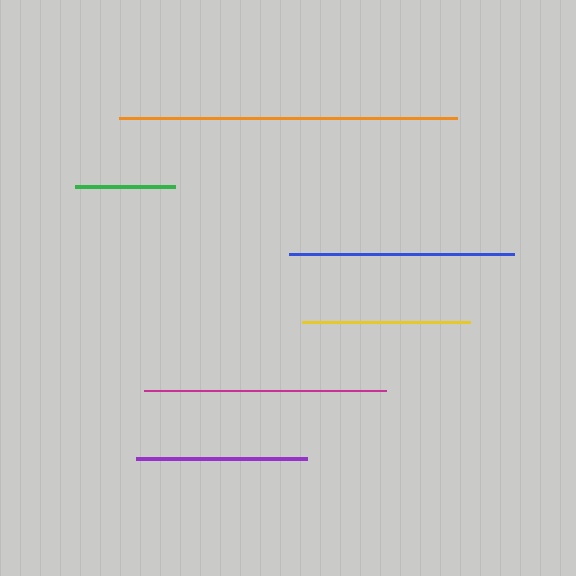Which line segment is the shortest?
The green line is the shortest at approximately 100 pixels.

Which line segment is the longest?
The orange line is the longest at approximately 338 pixels.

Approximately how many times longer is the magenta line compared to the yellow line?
The magenta line is approximately 1.4 times the length of the yellow line.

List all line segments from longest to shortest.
From longest to shortest: orange, magenta, blue, purple, yellow, green.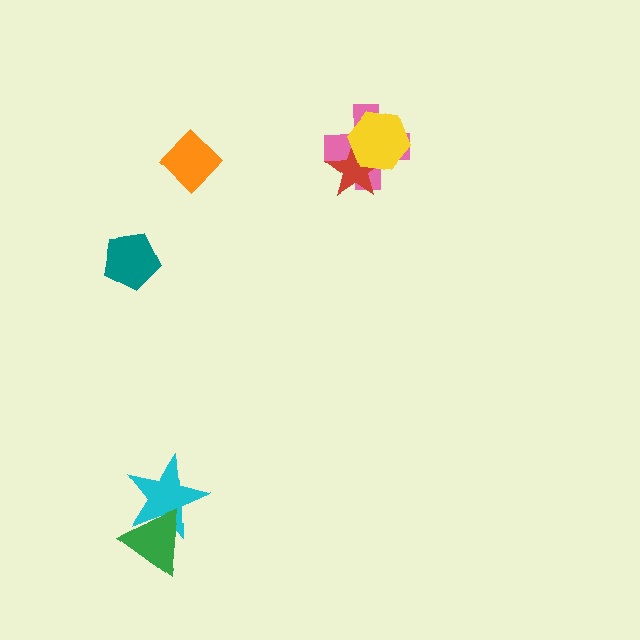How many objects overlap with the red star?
2 objects overlap with the red star.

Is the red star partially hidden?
Yes, it is partially covered by another shape.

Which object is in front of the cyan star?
The green triangle is in front of the cyan star.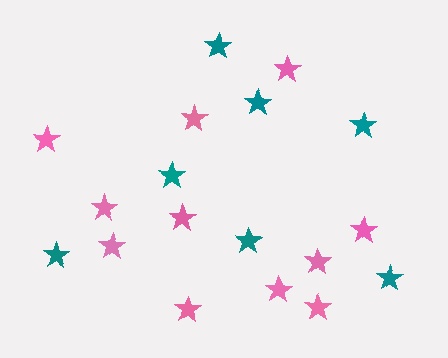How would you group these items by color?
There are 2 groups: one group of pink stars (11) and one group of teal stars (7).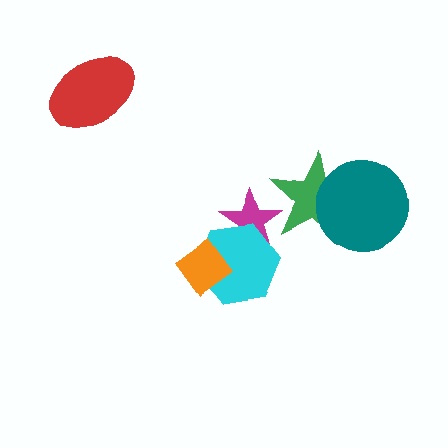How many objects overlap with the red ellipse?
0 objects overlap with the red ellipse.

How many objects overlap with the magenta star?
2 objects overlap with the magenta star.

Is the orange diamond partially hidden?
No, no other shape covers it.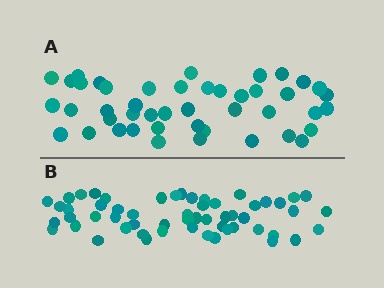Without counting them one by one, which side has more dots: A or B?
Region B (the bottom region) has more dots.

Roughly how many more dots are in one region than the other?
Region B has roughly 12 or so more dots than region A.